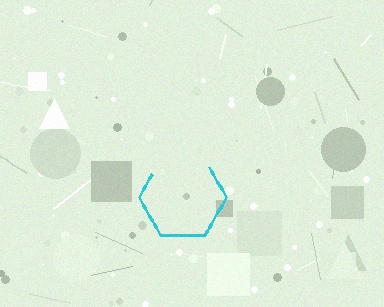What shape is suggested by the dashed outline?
The dashed outline suggests a hexagon.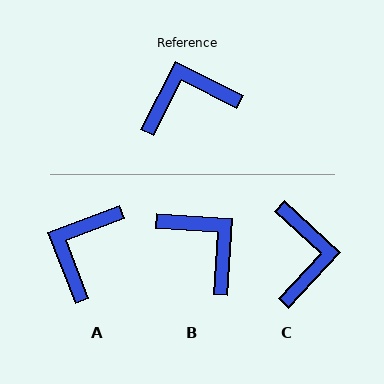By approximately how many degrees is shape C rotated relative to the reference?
Approximately 106 degrees clockwise.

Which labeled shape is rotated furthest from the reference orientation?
C, about 106 degrees away.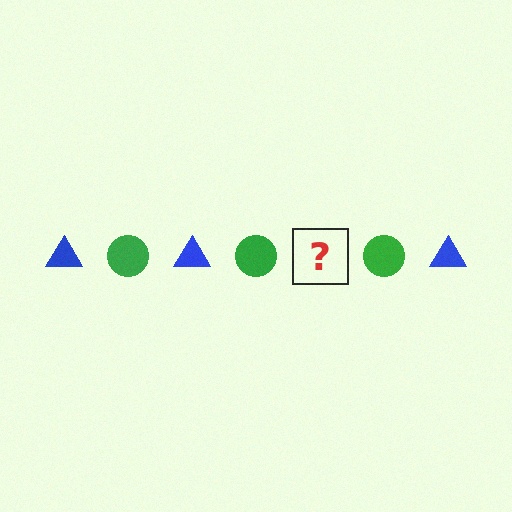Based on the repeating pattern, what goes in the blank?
The blank should be a blue triangle.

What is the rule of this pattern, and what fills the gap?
The rule is that the pattern alternates between blue triangle and green circle. The gap should be filled with a blue triangle.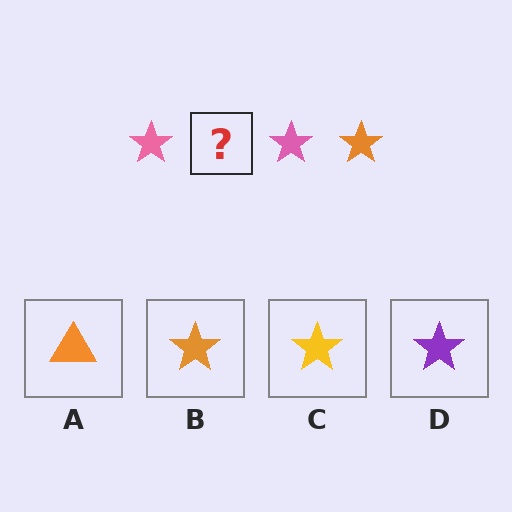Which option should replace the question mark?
Option B.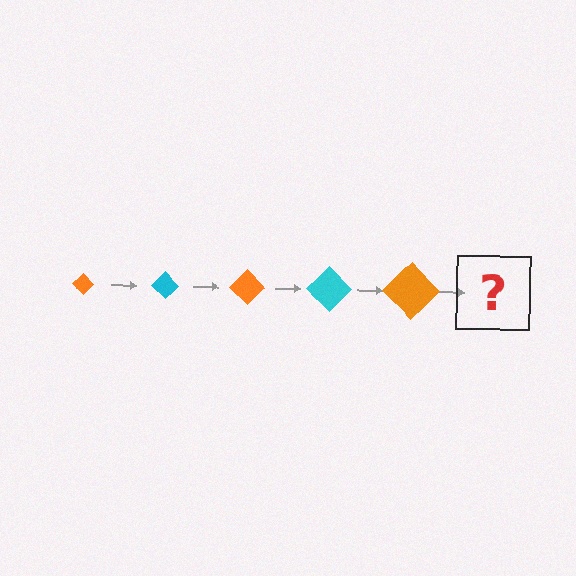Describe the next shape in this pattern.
It should be a cyan diamond, larger than the previous one.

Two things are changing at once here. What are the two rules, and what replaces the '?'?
The two rules are that the diamond grows larger each step and the color cycles through orange and cyan. The '?' should be a cyan diamond, larger than the previous one.